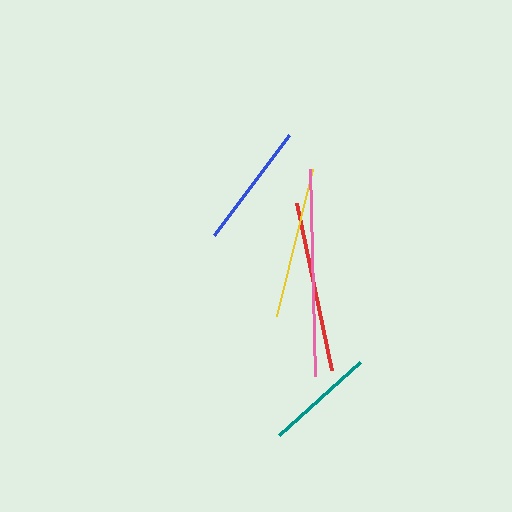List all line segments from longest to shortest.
From longest to shortest: pink, red, yellow, blue, teal.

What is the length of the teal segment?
The teal segment is approximately 109 pixels long.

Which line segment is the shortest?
The teal line is the shortest at approximately 109 pixels.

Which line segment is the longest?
The pink line is the longest at approximately 206 pixels.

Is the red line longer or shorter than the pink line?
The pink line is longer than the red line.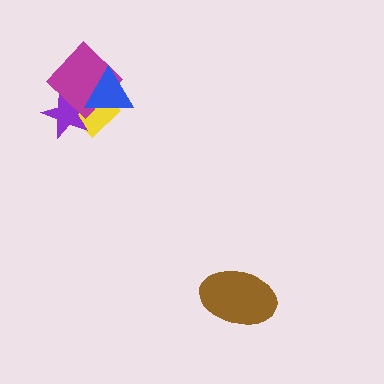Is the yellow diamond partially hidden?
Yes, it is partially covered by another shape.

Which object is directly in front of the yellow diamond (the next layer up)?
The purple star is directly in front of the yellow diamond.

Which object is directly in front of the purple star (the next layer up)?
The magenta diamond is directly in front of the purple star.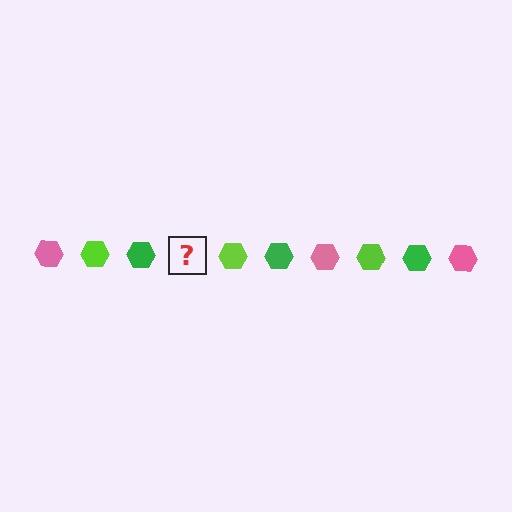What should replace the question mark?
The question mark should be replaced with a pink hexagon.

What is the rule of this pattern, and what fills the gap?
The rule is that the pattern cycles through pink, lime, green hexagons. The gap should be filled with a pink hexagon.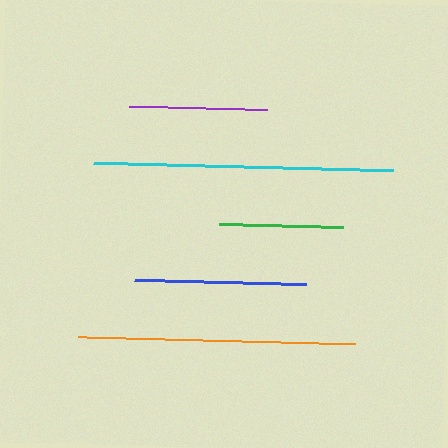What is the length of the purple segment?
The purple segment is approximately 138 pixels long.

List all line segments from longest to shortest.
From longest to shortest: cyan, orange, blue, purple, green.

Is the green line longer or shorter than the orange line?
The orange line is longer than the green line.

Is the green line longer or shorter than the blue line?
The blue line is longer than the green line.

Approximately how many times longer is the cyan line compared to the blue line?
The cyan line is approximately 1.8 times the length of the blue line.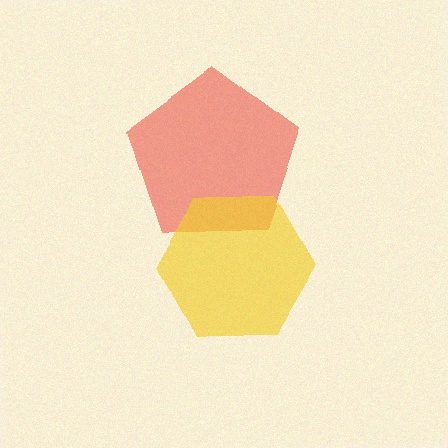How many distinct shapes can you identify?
There are 2 distinct shapes: a red pentagon, a yellow hexagon.